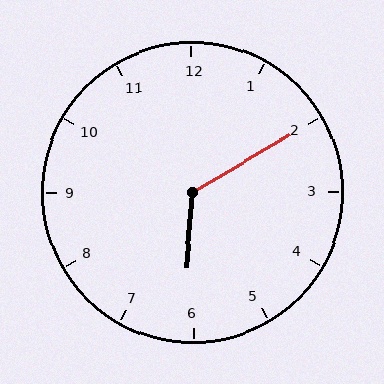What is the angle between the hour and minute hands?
Approximately 125 degrees.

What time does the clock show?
6:10.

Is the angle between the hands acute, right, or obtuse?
It is obtuse.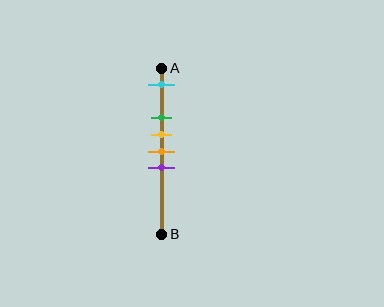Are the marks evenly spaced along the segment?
No, the marks are not evenly spaced.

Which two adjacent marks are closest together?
The yellow and orange marks are the closest adjacent pair.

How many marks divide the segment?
There are 5 marks dividing the segment.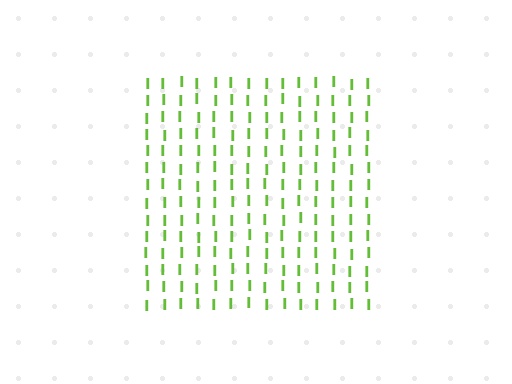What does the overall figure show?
The overall figure shows a square.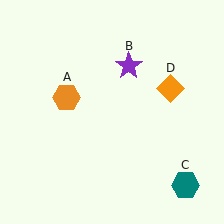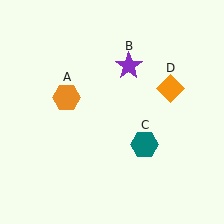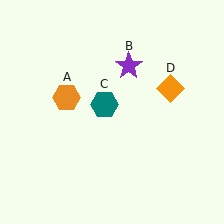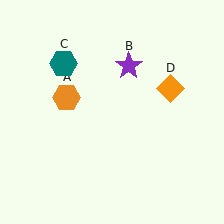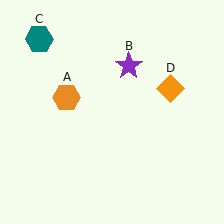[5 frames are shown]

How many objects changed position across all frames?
1 object changed position: teal hexagon (object C).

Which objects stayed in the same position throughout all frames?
Orange hexagon (object A) and purple star (object B) and orange diamond (object D) remained stationary.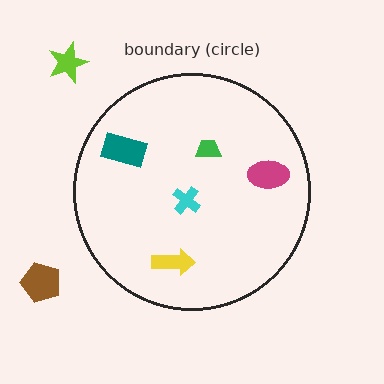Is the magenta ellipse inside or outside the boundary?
Inside.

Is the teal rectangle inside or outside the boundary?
Inside.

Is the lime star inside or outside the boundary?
Outside.